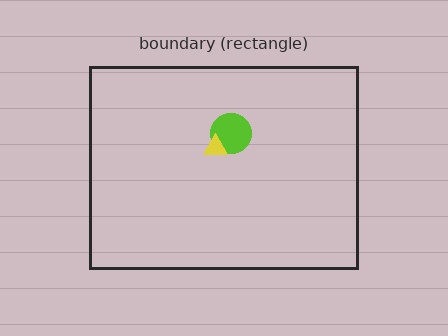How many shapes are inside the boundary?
2 inside, 0 outside.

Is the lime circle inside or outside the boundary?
Inside.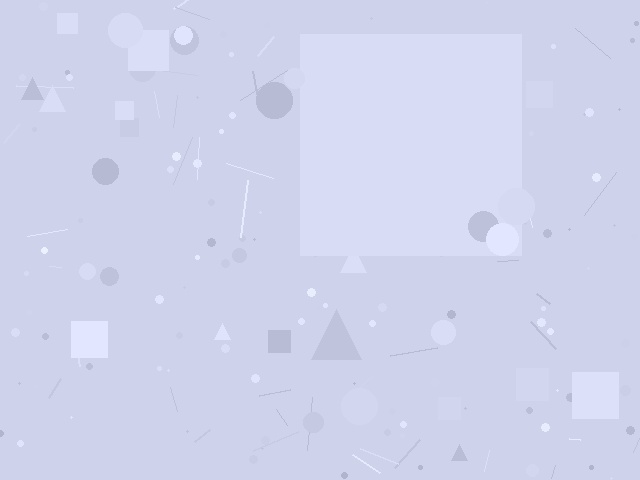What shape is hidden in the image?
A square is hidden in the image.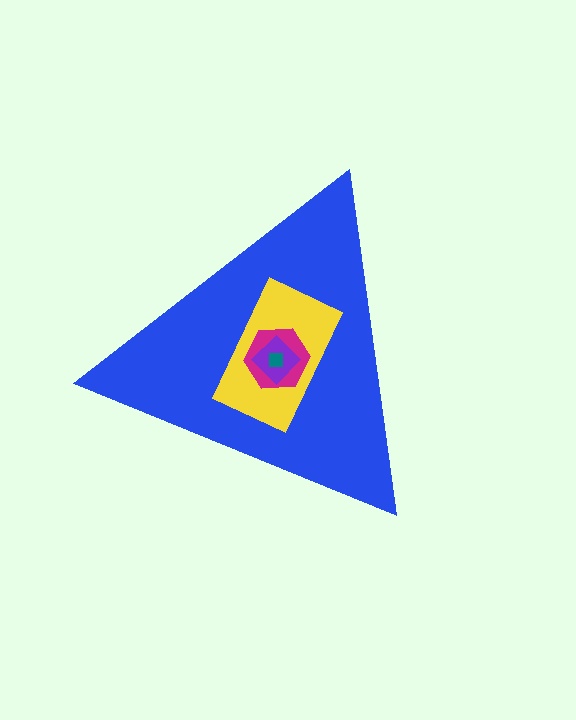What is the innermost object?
The teal square.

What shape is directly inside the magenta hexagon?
The purple diamond.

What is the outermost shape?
The blue triangle.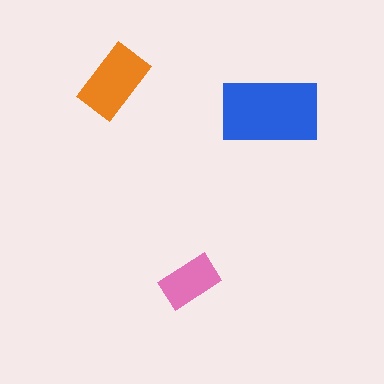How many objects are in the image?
There are 3 objects in the image.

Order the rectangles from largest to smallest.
the blue one, the orange one, the pink one.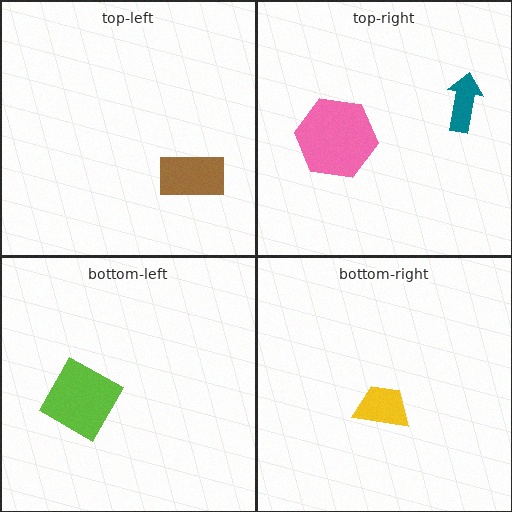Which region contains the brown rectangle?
The top-left region.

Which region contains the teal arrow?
The top-right region.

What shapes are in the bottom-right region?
The yellow trapezoid.